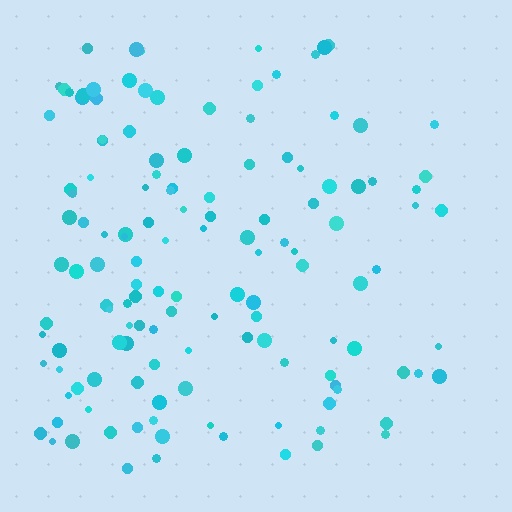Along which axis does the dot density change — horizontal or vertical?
Horizontal.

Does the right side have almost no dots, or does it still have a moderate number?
Still a moderate number, just noticeably fewer than the left.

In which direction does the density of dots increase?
From right to left, with the left side densest.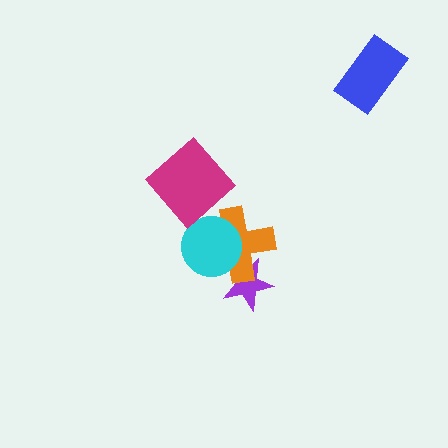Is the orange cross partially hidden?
Yes, it is partially covered by another shape.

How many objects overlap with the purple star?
2 objects overlap with the purple star.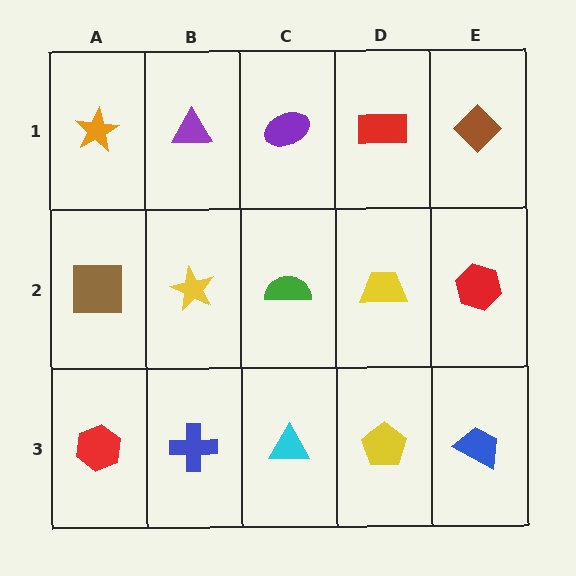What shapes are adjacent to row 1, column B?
A yellow star (row 2, column B), an orange star (row 1, column A), a purple ellipse (row 1, column C).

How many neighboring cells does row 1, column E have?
2.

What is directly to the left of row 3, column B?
A red hexagon.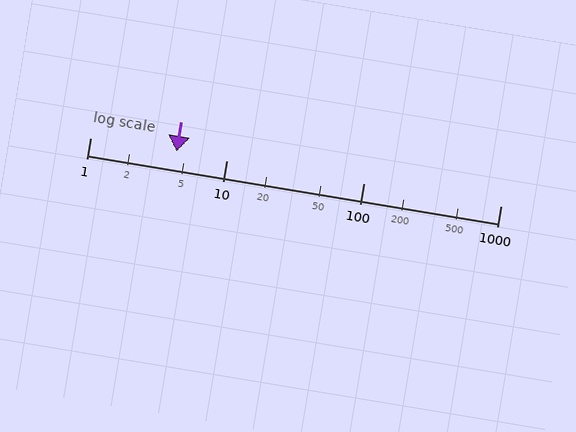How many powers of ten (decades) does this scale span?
The scale spans 3 decades, from 1 to 1000.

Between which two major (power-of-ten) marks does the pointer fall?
The pointer is between 1 and 10.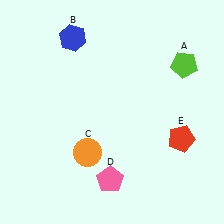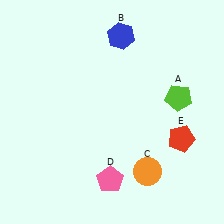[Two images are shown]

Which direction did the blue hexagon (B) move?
The blue hexagon (B) moved right.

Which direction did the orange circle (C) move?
The orange circle (C) moved right.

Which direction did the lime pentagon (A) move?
The lime pentagon (A) moved down.